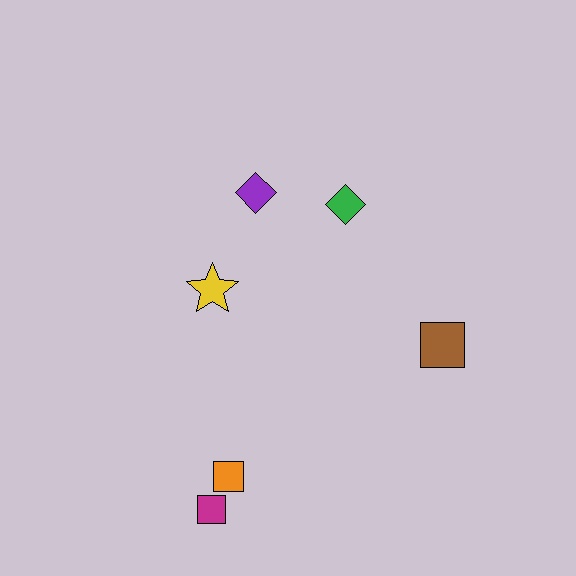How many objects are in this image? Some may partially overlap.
There are 6 objects.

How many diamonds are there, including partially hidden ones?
There are 2 diamonds.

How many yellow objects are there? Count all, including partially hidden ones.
There is 1 yellow object.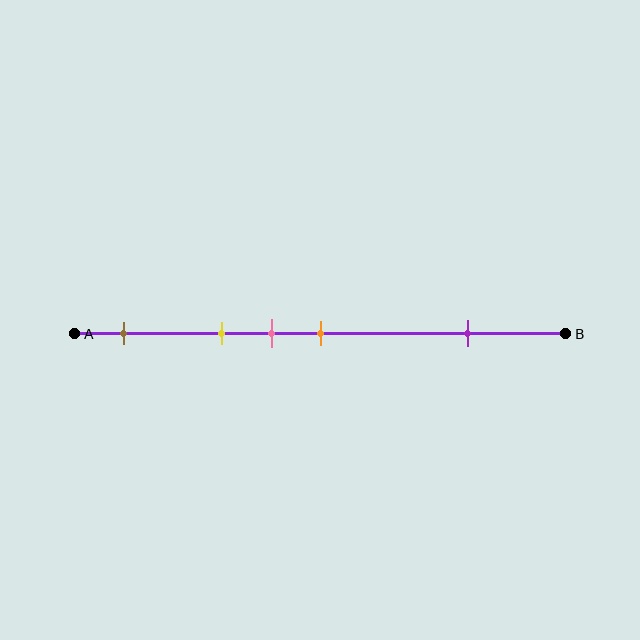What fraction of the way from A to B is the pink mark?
The pink mark is approximately 40% (0.4) of the way from A to B.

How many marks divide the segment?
There are 5 marks dividing the segment.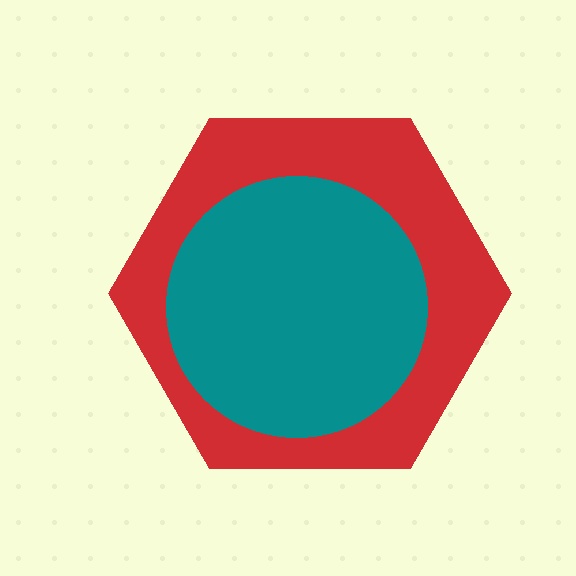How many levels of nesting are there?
2.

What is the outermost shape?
The red hexagon.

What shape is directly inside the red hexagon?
The teal circle.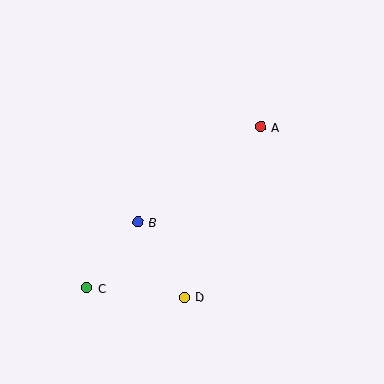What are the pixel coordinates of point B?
Point B is at (138, 222).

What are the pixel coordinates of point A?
Point A is at (261, 127).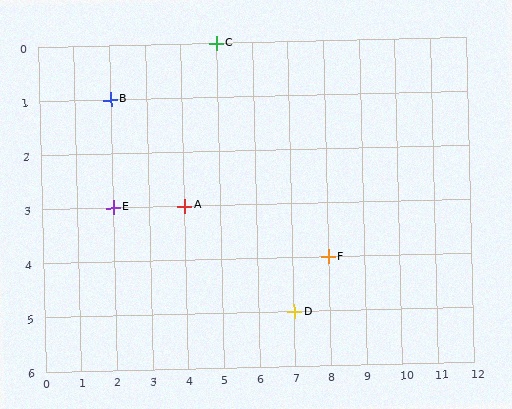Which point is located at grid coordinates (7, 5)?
Point D is at (7, 5).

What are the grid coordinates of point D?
Point D is at grid coordinates (7, 5).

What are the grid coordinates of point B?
Point B is at grid coordinates (2, 1).